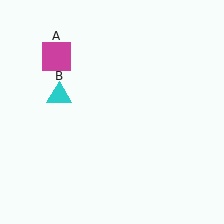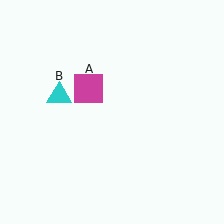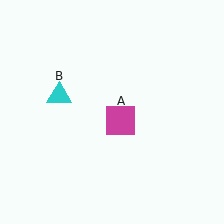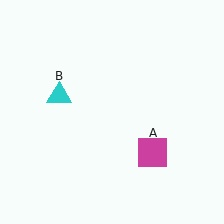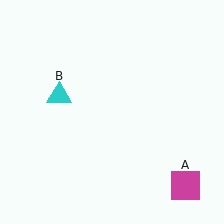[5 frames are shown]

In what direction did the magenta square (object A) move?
The magenta square (object A) moved down and to the right.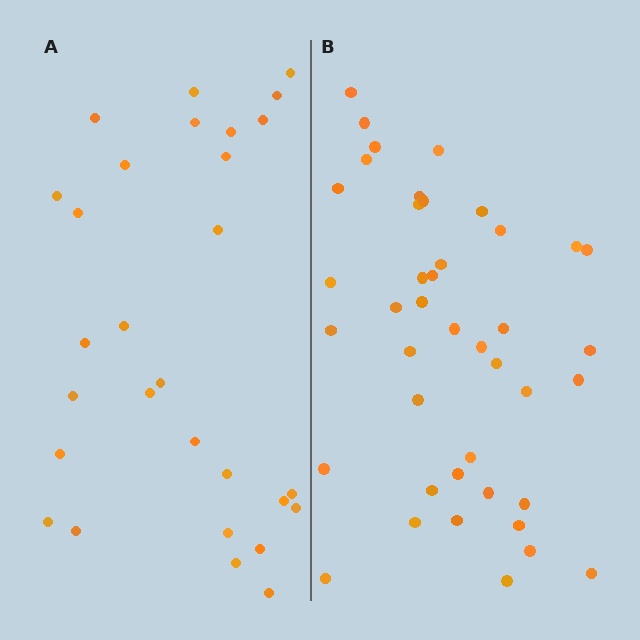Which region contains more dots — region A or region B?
Region B (the right region) has more dots.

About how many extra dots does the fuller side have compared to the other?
Region B has approximately 15 more dots than region A.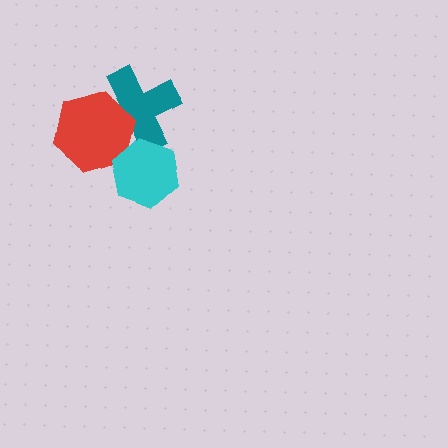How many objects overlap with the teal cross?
2 objects overlap with the teal cross.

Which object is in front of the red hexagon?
The cyan hexagon is in front of the red hexagon.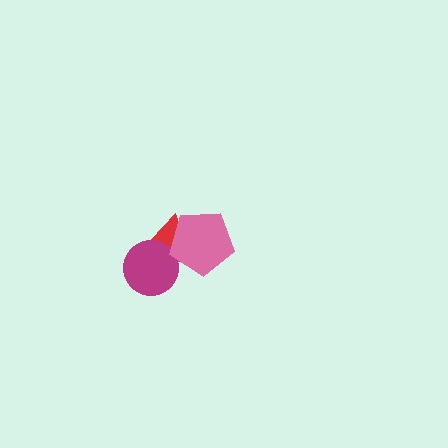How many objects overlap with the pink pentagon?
1 object overlaps with the pink pentagon.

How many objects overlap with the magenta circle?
1 object overlaps with the magenta circle.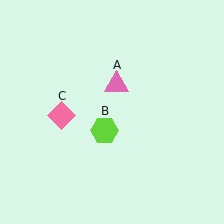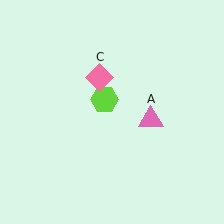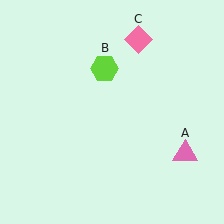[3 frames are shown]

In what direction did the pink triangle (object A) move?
The pink triangle (object A) moved down and to the right.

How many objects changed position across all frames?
3 objects changed position: pink triangle (object A), lime hexagon (object B), pink diamond (object C).